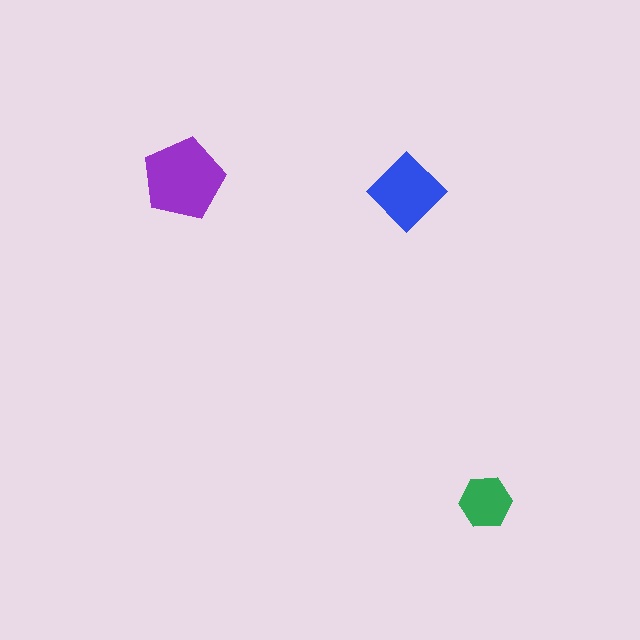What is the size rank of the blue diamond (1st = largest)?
2nd.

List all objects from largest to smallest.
The purple pentagon, the blue diamond, the green hexagon.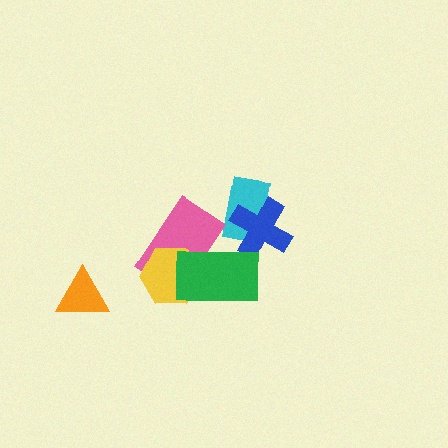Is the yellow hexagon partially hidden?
Yes, it is partially covered by another shape.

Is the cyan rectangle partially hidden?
Yes, it is partially covered by another shape.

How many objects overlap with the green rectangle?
2 objects overlap with the green rectangle.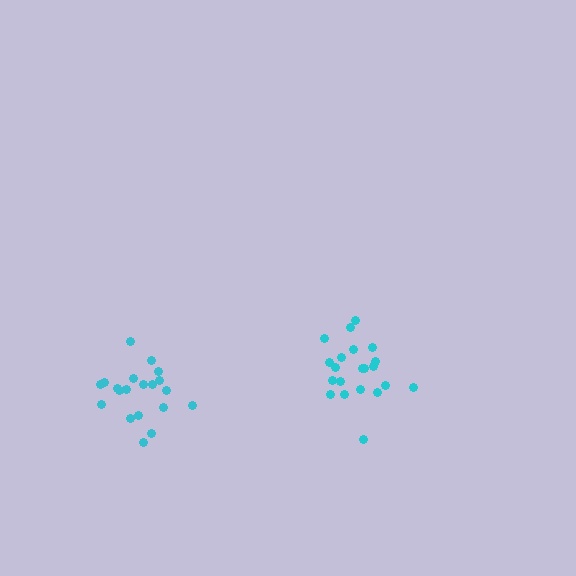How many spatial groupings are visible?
There are 2 spatial groupings.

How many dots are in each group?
Group 1: 21 dots, Group 2: 20 dots (41 total).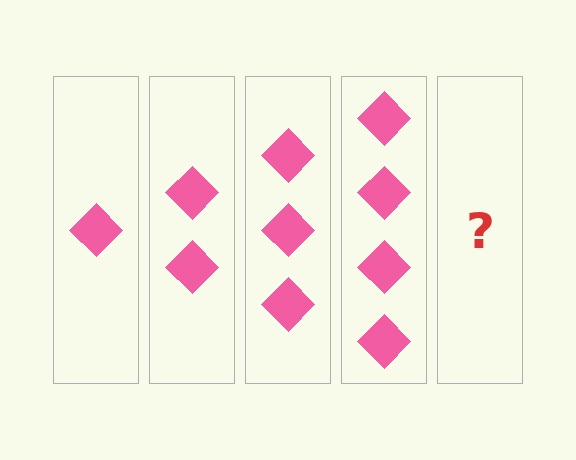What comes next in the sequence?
The next element should be 5 diamonds.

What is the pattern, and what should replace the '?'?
The pattern is that each step adds one more diamond. The '?' should be 5 diamonds.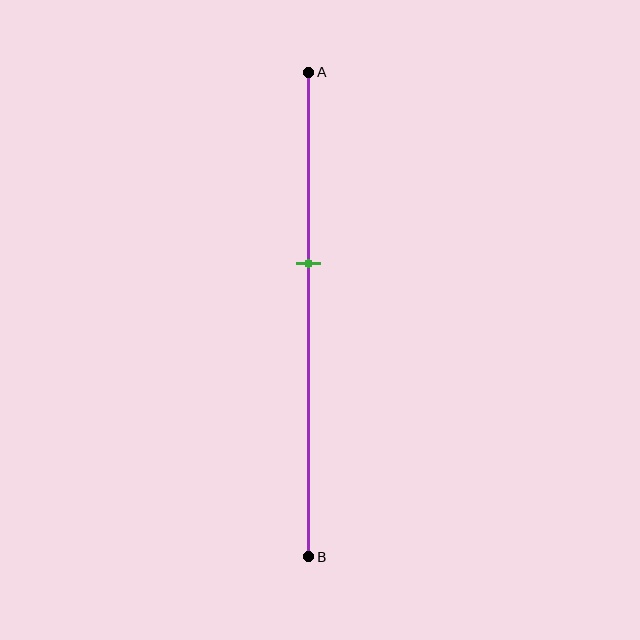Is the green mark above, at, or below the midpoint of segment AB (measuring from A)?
The green mark is above the midpoint of segment AB.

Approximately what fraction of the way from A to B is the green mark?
The green mark is approximately 40% of the way from A to B.